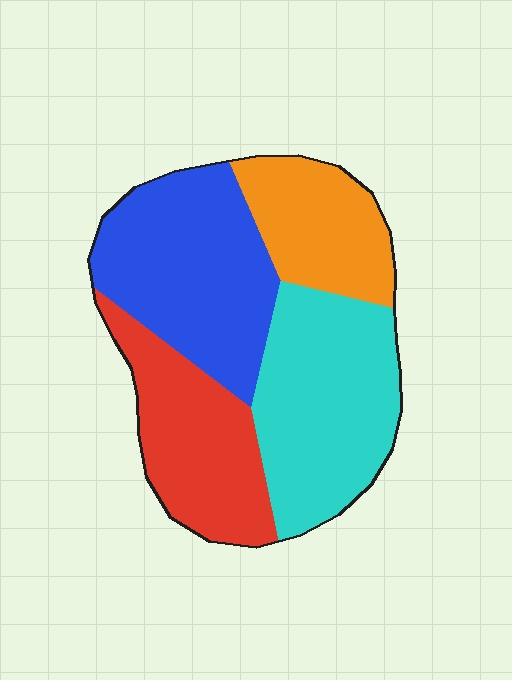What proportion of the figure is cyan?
Cyan covers about 30% of the figure.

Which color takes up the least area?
Orange, at roughly 15%.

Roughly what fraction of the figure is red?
Red takes up between a sixth and a third of the figure.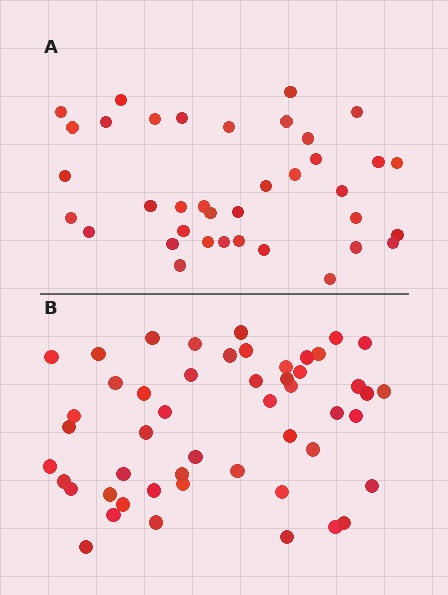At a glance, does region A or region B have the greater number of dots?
Region B (the bottom region) has more dots.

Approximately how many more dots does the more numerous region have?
Region B has approximately 15 more dots than region A.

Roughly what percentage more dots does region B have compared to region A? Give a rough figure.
About 35% more.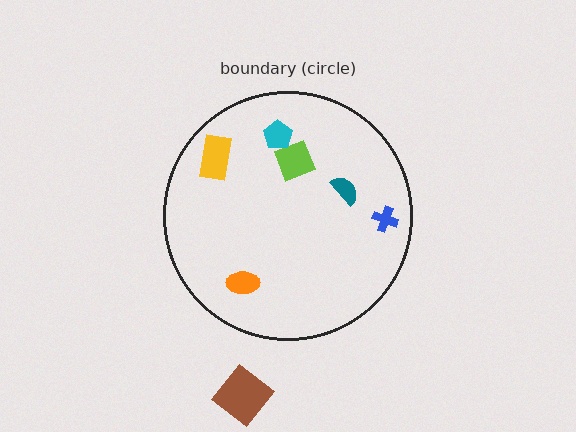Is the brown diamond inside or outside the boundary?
Outside.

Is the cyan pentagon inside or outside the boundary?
Inside.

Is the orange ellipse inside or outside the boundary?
Inside.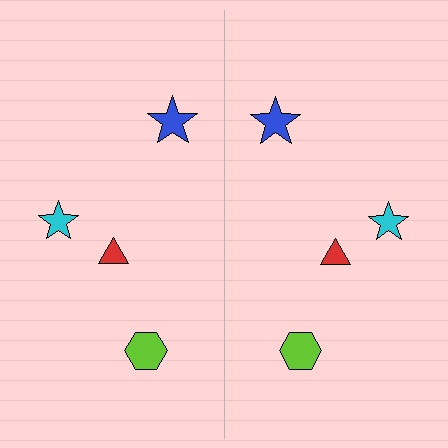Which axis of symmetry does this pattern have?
The pattern has a vertical axis of symmetry running through the center of the image.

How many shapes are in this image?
There are 8 shapes in this image.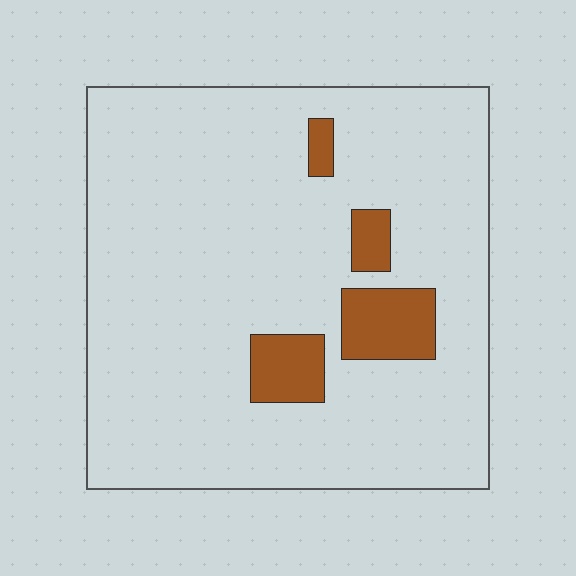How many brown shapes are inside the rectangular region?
4.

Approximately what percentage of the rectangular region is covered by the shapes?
Approximately 10%.